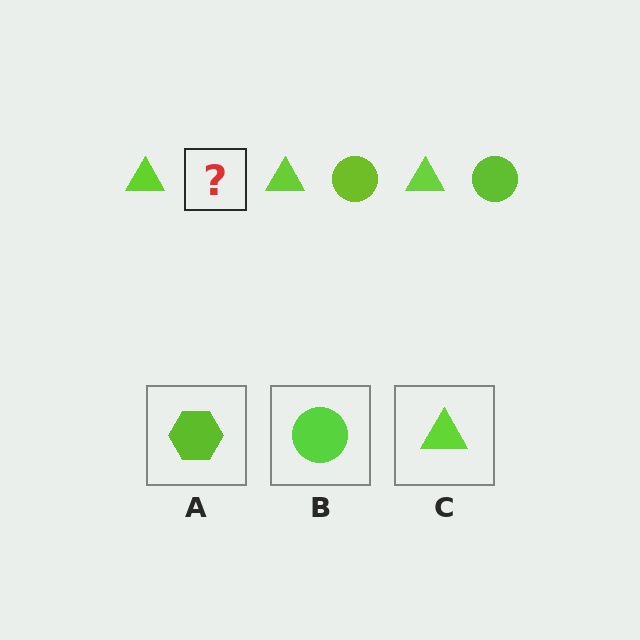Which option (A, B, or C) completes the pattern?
B.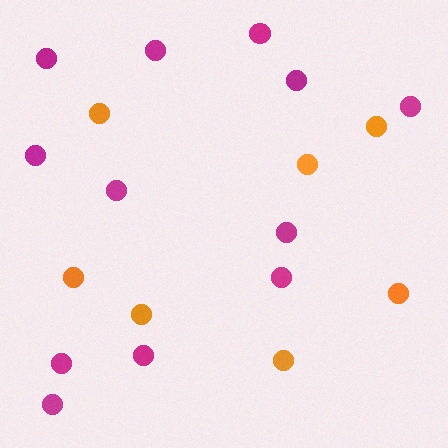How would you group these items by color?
There are 2 groups: one group of magenta circles (12) and one group of orange circles (7).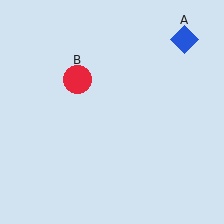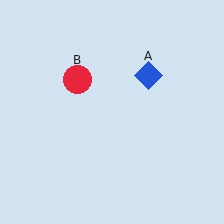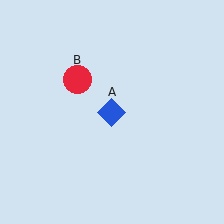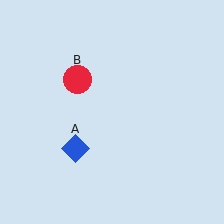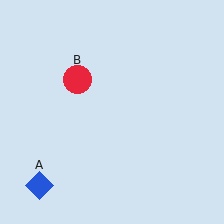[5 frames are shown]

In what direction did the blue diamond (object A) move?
The blue diamond (object A) moved down and to the left.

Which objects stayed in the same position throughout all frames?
Red circle (object B) remained stationary.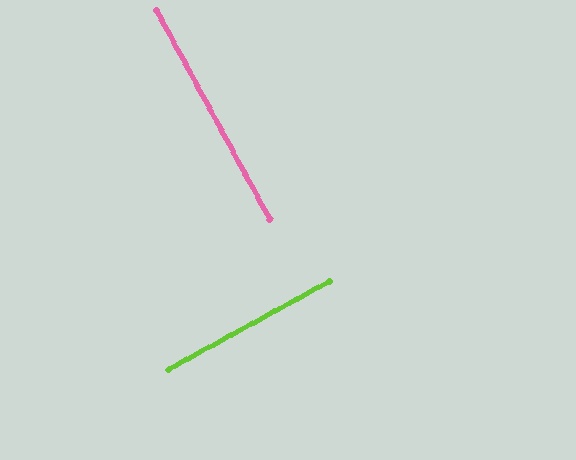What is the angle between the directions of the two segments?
Approximately 90 degrees.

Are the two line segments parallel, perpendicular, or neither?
Perpendicular — they meet at approximately 90°.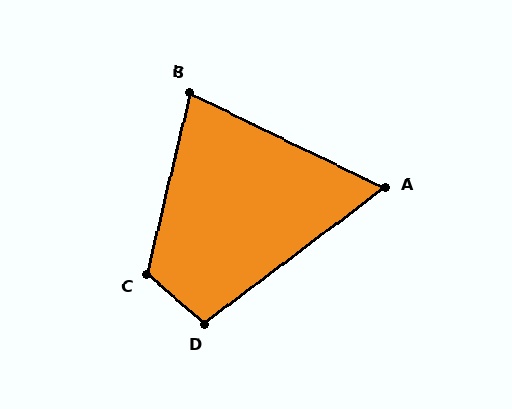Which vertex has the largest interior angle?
C, at approximately 117 degrees.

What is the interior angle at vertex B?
Approximately 77 degrees (acute).